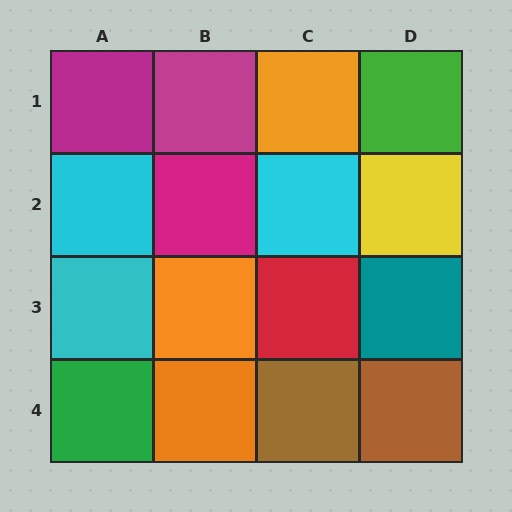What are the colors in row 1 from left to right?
Magenta, magenta, orange, green.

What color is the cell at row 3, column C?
Red.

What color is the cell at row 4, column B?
Orange.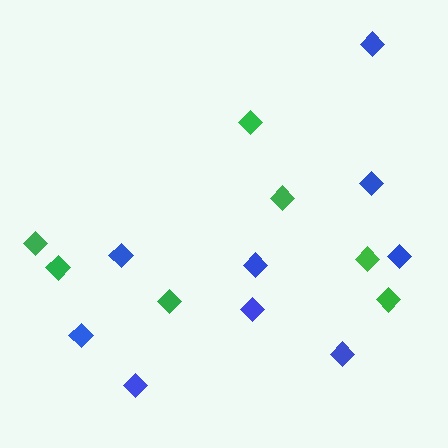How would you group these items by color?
There are 2 groups: one group of green diamonds (7) and one group of blue diamonds (9).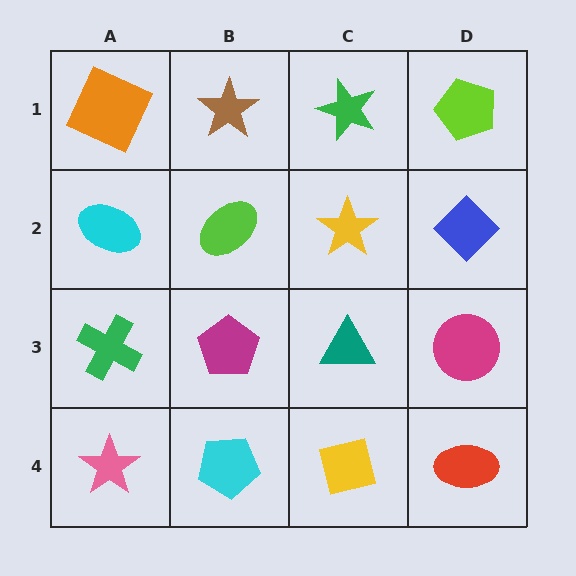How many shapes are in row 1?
4 shapes.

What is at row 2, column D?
A blue diamond.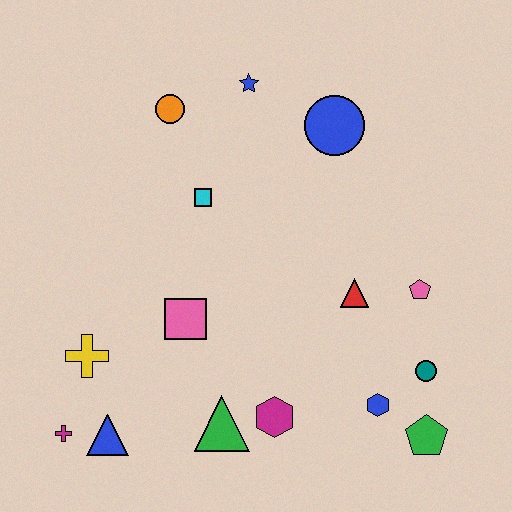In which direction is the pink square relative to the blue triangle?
The pink square is above the blue triangle.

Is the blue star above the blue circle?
Yes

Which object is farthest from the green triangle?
The blue star is farthest from the green triangle.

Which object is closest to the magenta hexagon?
The green triangle is closest to the magenta hexagon.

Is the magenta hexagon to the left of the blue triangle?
No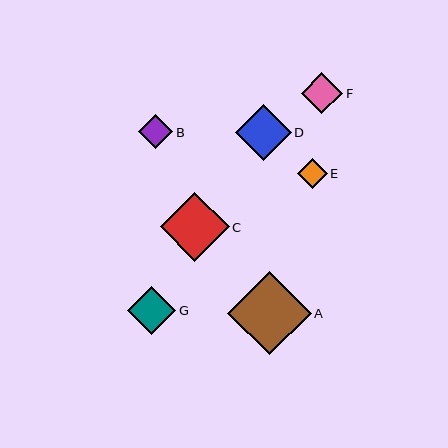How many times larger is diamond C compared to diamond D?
Diamond C is approximately 1.2 times the size of diamond D.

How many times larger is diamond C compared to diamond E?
Diamond C is approximately 2.4 times the size of diamond E.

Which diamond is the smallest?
Diamond E is the smallest with a size of approximately 29 pixels.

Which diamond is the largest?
Diamond A is the largest with a size of approximately 83 pixels.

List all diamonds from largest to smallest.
From largest to smallest: A, C, D, G, F, B, E.